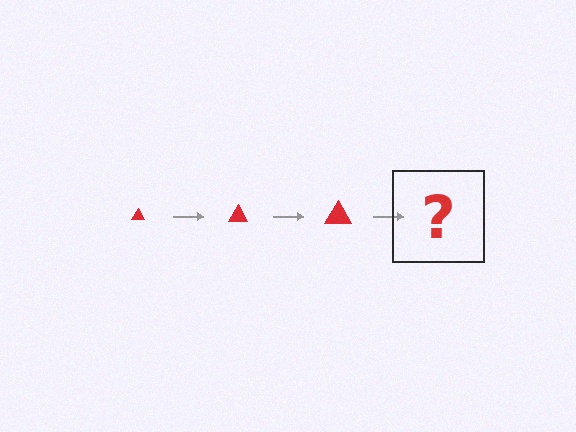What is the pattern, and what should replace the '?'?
The pattern is that the triangle gets progressively larger each step. The '?' should be a red triangle, larger than the previous one.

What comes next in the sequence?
The next element should be a red triangle, larger than the previous one.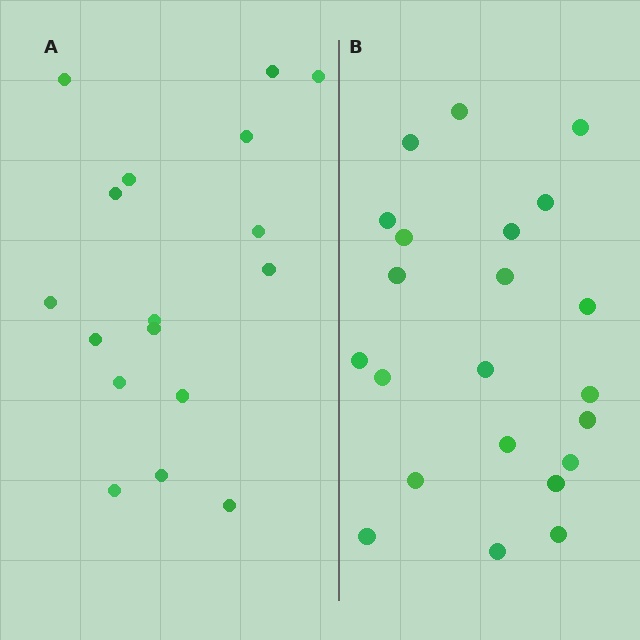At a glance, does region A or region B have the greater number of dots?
Region B (the right region) has more dots.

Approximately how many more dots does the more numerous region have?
Region B has about 5 more dots than region A.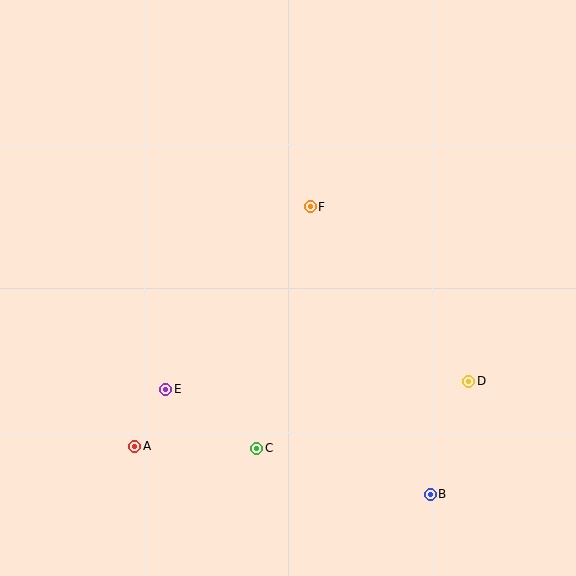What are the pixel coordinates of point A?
Point A is at (135, 447).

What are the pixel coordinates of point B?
Point B is at (430, 494).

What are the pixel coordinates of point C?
Point C is at (257, 448).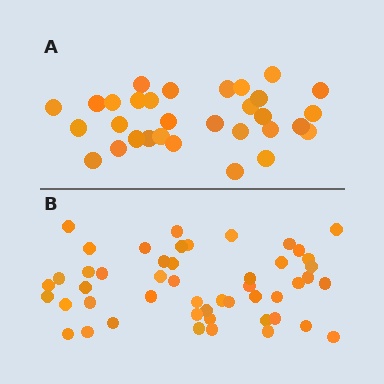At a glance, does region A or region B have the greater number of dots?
Region B (the bottom region) has more dots.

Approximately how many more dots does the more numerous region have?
Region B has approximately 20 more dots than region A.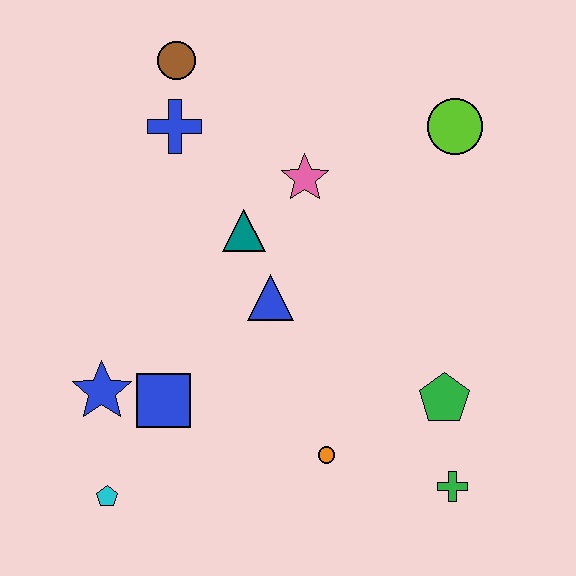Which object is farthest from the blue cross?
The green cross is farthest from the blue cross.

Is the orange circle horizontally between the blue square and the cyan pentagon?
No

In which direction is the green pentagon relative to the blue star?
The green pentagon is to the right of the blue star.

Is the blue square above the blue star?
No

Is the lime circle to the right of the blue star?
Yes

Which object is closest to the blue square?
The blue star is closest to the blue square.